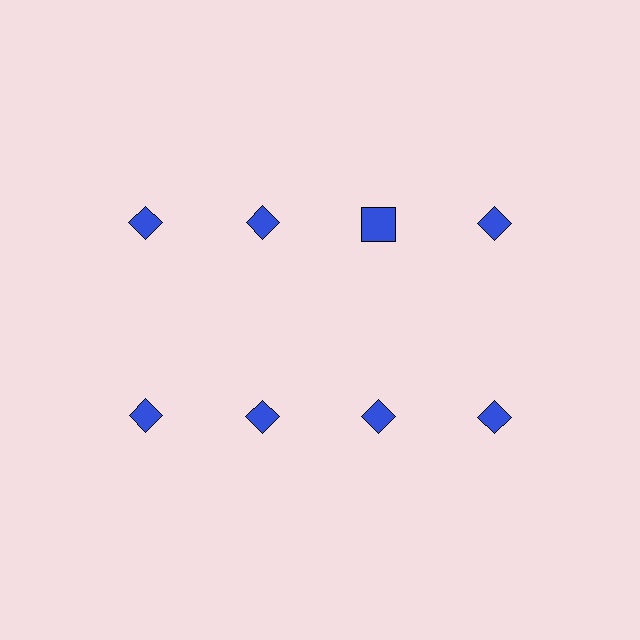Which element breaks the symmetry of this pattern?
The blue square in the top row, center column breaks the symmetry. All other shapes are blue diamonds.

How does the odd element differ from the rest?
It has a different shape: square instead of diamond.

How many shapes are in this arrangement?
There are 8 shapes arranged in a grid pattern.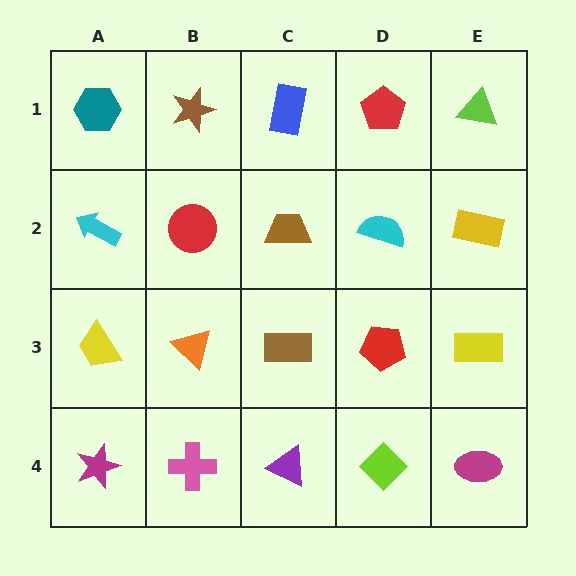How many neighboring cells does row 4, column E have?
2.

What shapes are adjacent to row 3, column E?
A yellow rectangle (row 2, column E), a magenta ellipse (row 4, column E), a red pentagon (row 3, column D).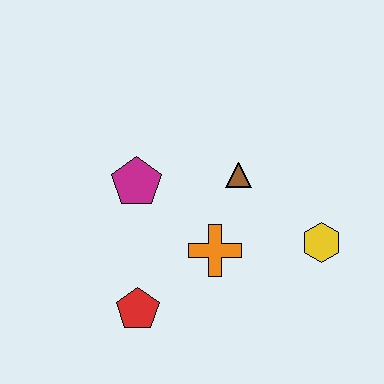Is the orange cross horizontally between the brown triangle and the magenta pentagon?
Yes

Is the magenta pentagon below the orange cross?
No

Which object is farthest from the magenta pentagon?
The yellow hexagon is farthest from the magenta pentagon.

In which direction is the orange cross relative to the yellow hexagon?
The orange cross is to the left of the yellow hexagon.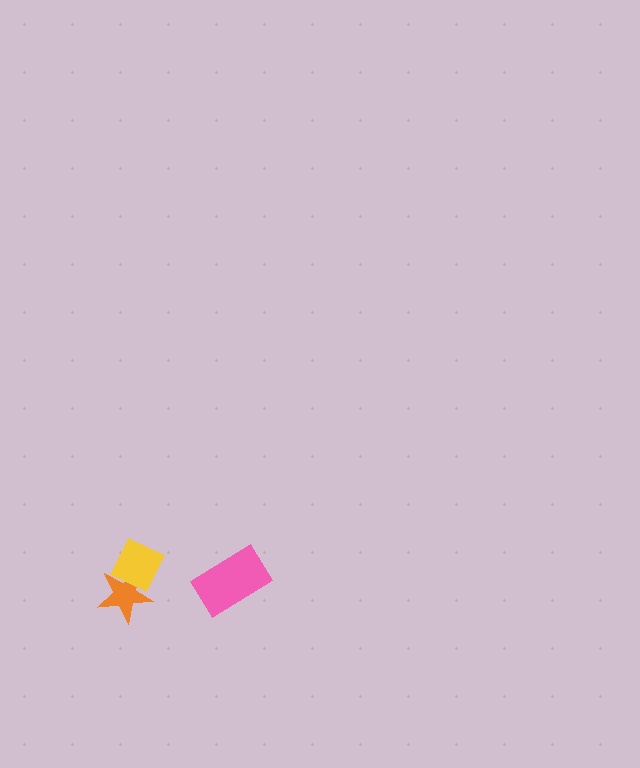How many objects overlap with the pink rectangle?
0 objects overlap with the pink rectangle.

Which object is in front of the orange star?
The yellow diamond is in front of the orange star.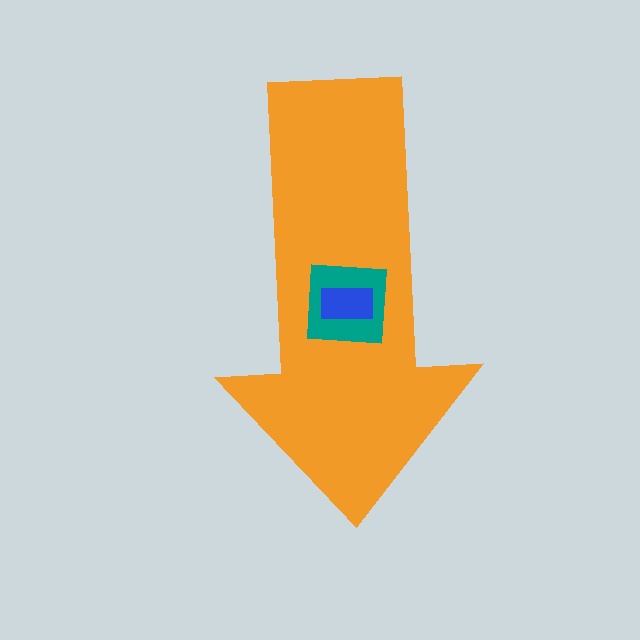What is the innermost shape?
The blue rectangle.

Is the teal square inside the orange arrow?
Yes.